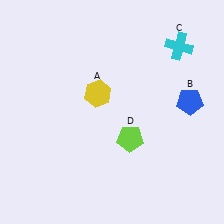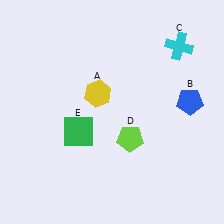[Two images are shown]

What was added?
A green square (E) was added in Image 2.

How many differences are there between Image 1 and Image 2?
There is 1 difference between the two images.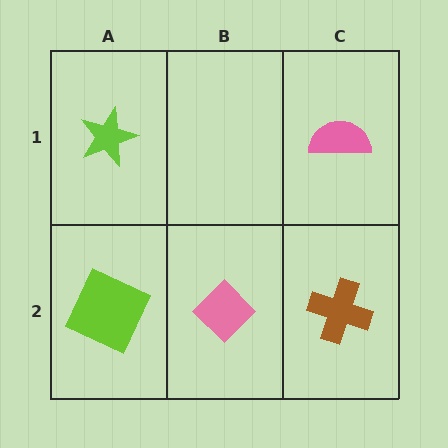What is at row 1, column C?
A pink semicircle.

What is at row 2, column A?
A lime square.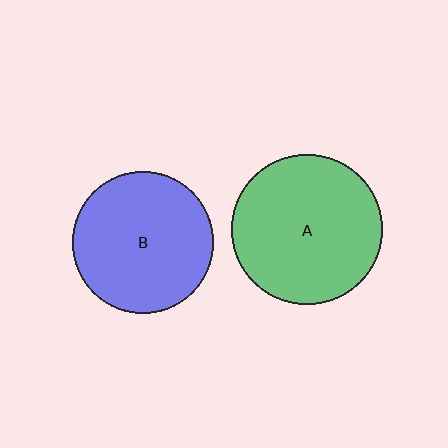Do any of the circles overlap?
No, none of the circles overlap.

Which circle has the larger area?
Circle A (green).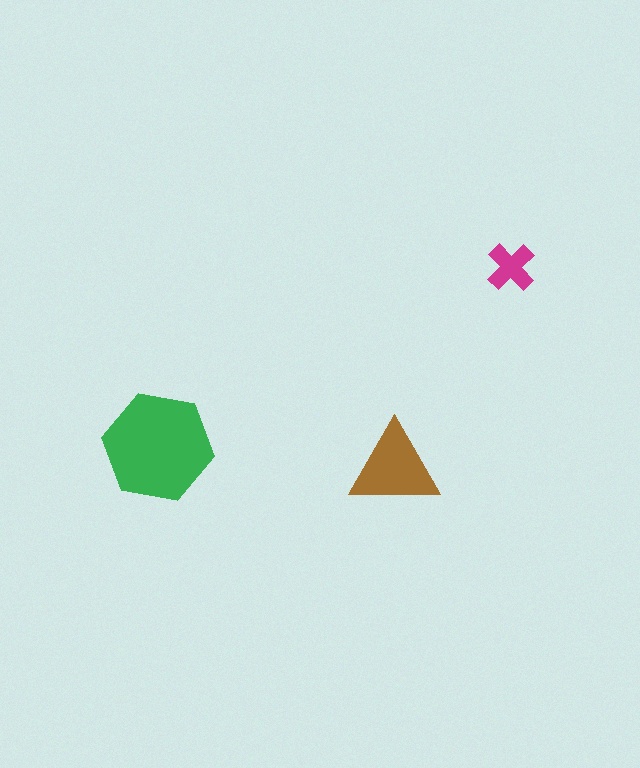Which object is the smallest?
The magenta cross.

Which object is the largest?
The green hexagon.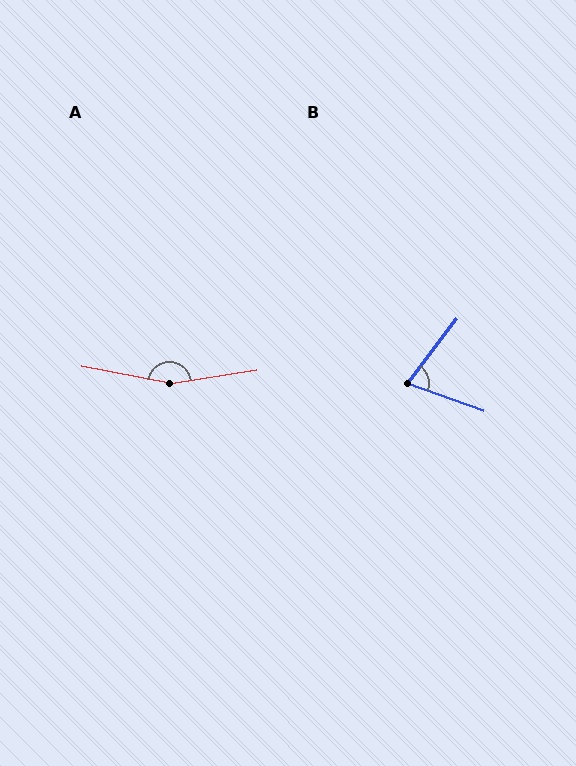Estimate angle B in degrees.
Approximately 72 degrees.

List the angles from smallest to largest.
B (72°), A (161°).